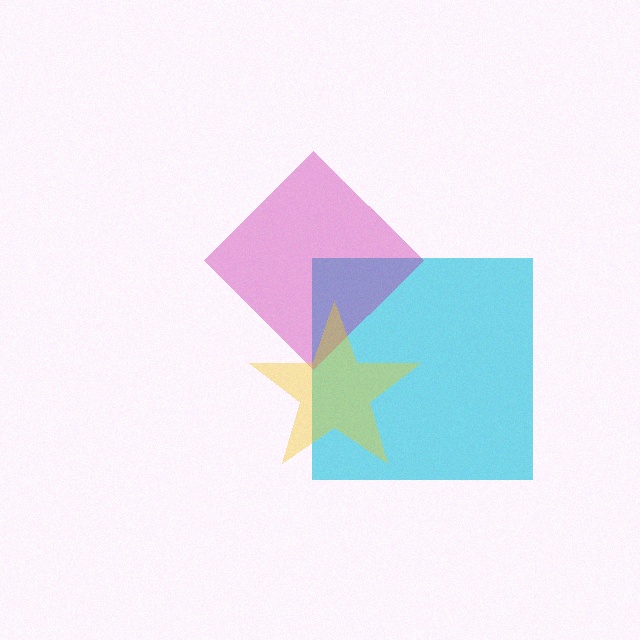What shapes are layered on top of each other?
The layered shapes are: a cyan square, a magenta diamond, a yellow star.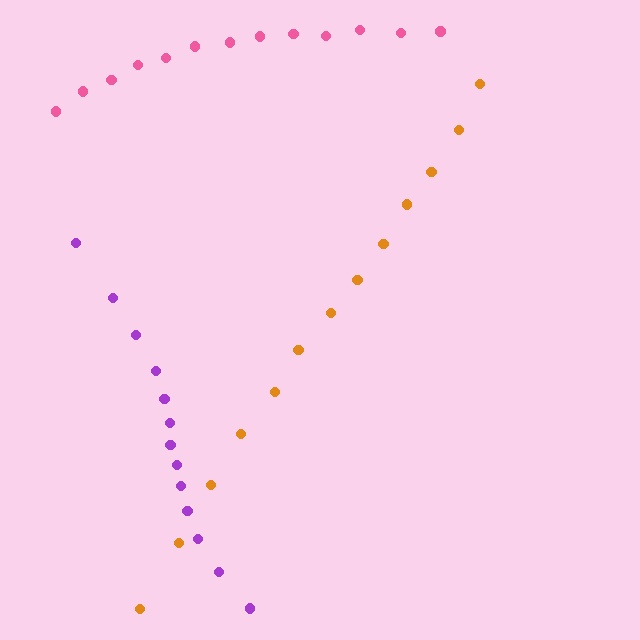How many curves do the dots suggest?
There are 3 distinct paths.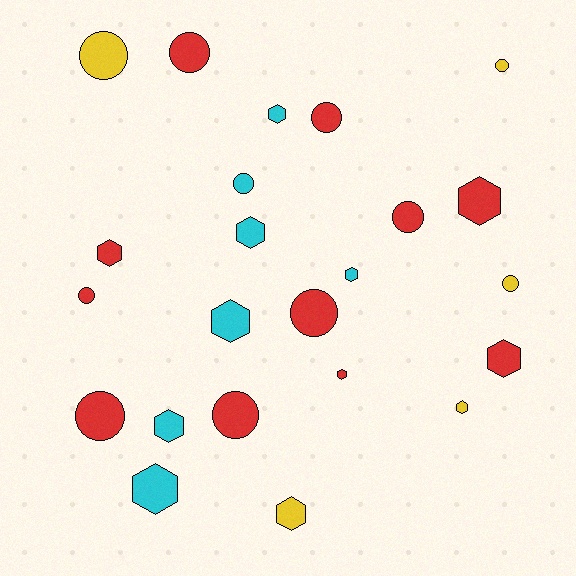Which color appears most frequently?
Red, with 11 objects.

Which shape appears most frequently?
Hexagon, with 12 objects.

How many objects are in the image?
There are 23 objects.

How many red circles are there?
There are 7 red circles.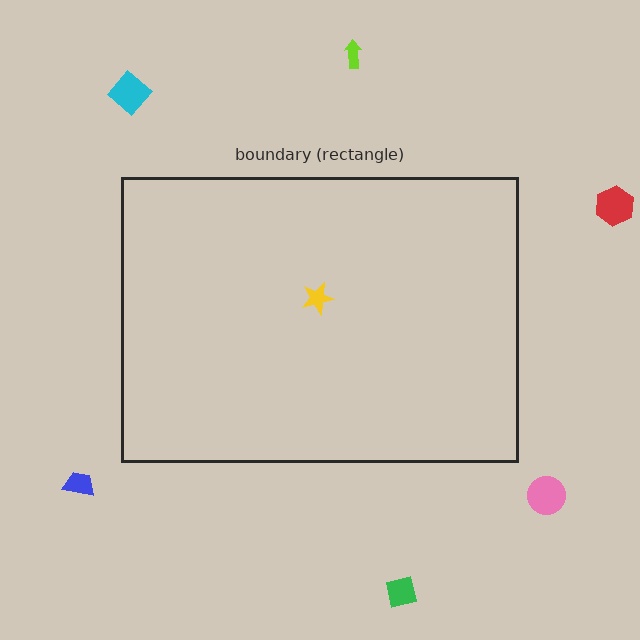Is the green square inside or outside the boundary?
Outside.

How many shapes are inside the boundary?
1 inside, 6 outside.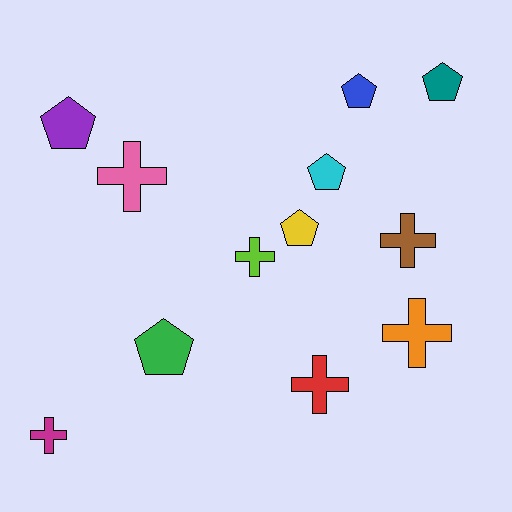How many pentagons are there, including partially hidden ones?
There are 6 pentagons.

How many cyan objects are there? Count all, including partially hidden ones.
There is 1 cyan object.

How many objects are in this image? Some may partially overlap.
There are 12 objects.